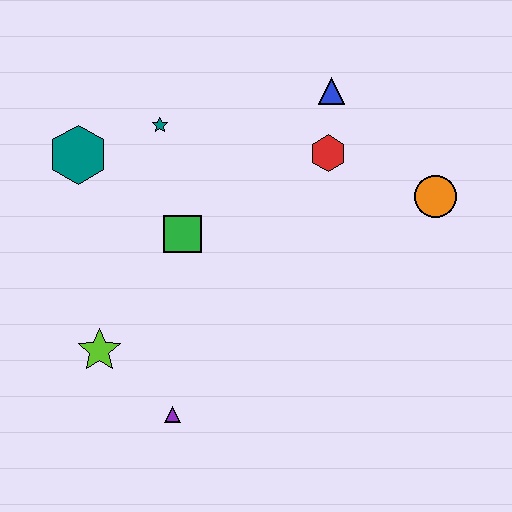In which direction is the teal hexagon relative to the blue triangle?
The teal hexagon is to the left of the blue triangle.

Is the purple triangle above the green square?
No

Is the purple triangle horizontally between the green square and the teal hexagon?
Yes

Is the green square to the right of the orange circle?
No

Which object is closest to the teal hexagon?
The teal star is closest to the teal hexagon.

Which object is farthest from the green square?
The orange circle is farthest from the green square.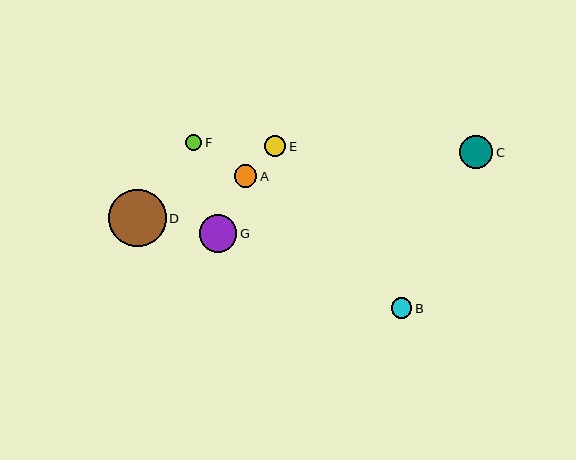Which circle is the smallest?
Circle F is the smallest with a size of approximately 16 pixels.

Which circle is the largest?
Circle D is the largest with a size of approximately 57 pixels.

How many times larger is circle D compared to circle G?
Circle D is approximately 1.5 times the size of circle G.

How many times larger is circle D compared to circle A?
Circle D is approximately 2.6 times the size of circle A.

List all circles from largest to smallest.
From largest to smallest: D, G, C, A, E, B, F.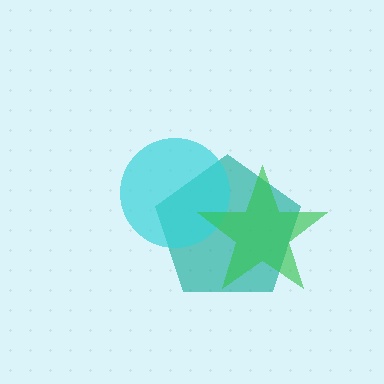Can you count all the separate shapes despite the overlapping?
Yes, there are 3 separate shapes.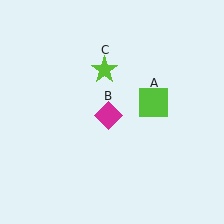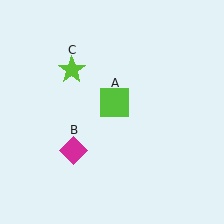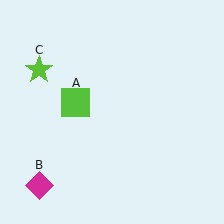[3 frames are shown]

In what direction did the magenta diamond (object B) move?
The magenta diamond (object B) moved down and to the left.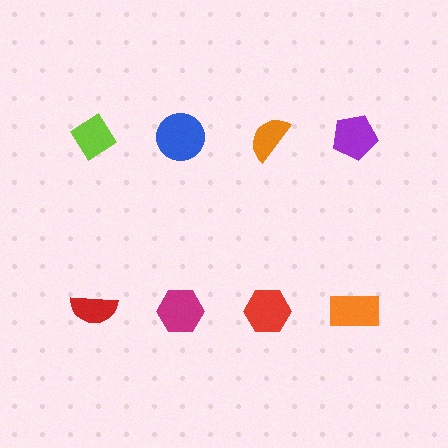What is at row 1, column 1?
A lime diamond.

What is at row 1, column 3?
An orange semicircle.